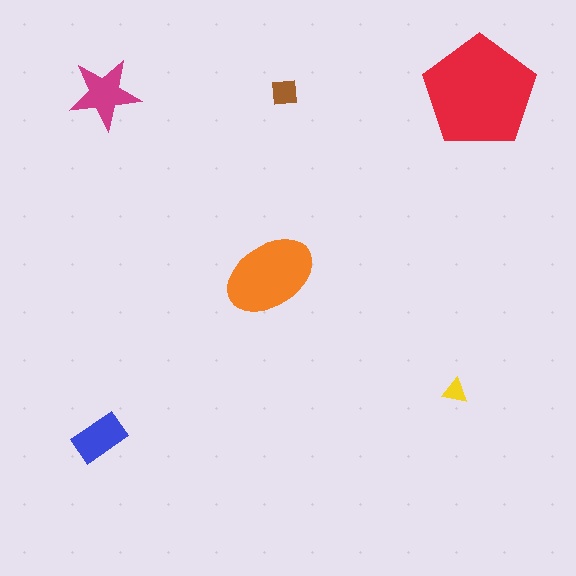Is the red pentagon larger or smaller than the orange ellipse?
Larger.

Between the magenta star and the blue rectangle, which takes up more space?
The magenta star.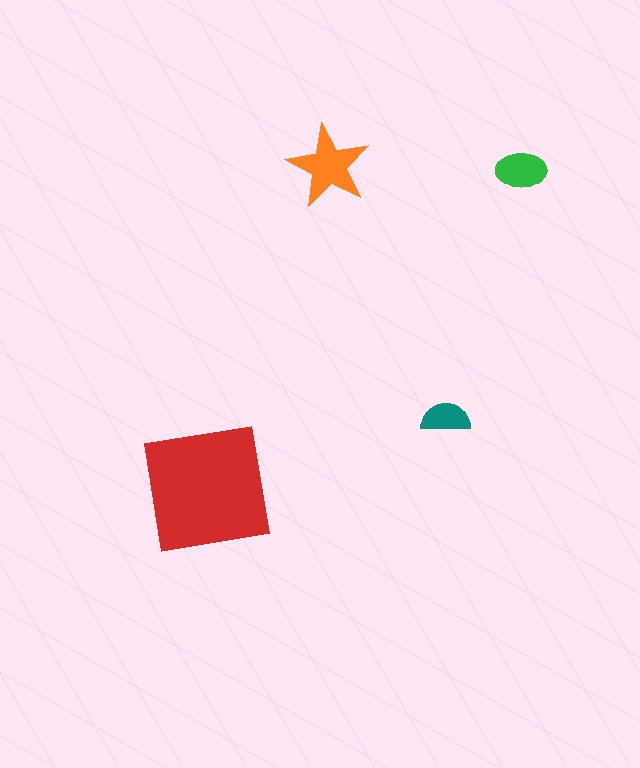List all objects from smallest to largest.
The teal semicircle, the green ellipse, the orange star, the red square.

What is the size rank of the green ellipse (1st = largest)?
3rd.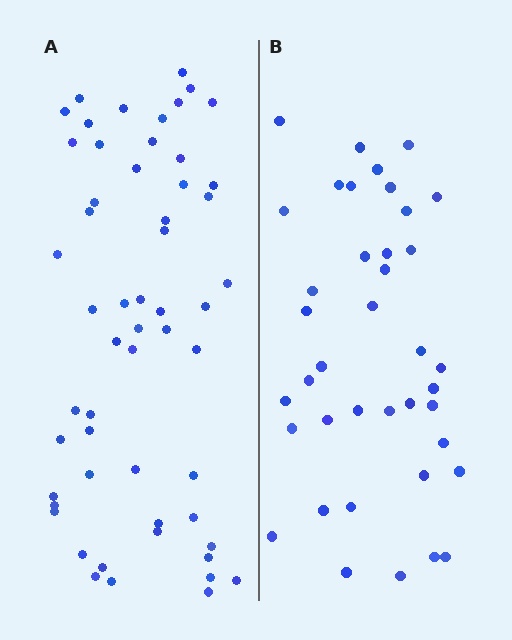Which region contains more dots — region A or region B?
Region A (the left region) has more dots.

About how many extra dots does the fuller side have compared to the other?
Region A has approximately 15 more dots than region B.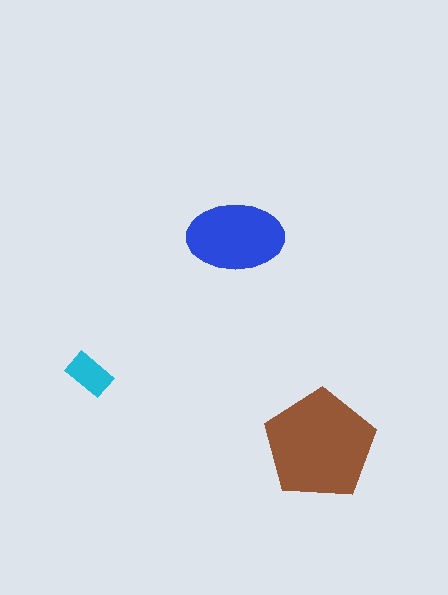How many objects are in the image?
There are 3 objects in the image.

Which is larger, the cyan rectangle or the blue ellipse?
The blue ellipse.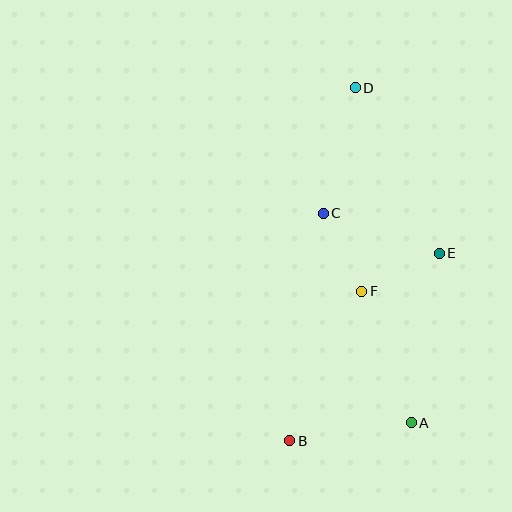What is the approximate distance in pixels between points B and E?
The distance between B and E is approximately 240 pixels.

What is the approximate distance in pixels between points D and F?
The distance between D and F is approximately 203 pixels.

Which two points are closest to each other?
Points E and F are closest to each other.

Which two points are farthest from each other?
Points B and D are farthest from each other.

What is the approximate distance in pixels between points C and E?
The distance between C and E is approximately 123 pixels.